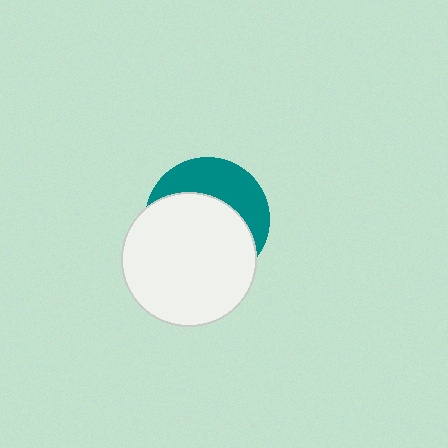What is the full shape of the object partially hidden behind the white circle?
The partially hidden object is a teal circle.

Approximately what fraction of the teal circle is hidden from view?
Roughly 62% of the teal circle is hidden behind the white circle.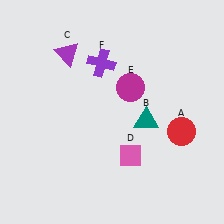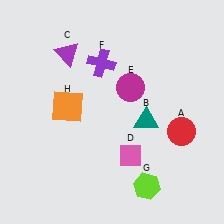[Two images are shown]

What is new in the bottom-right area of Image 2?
A lime hexagon (G) was added in the bottom-right area of Image 2.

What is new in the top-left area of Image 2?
An orange square (H) was added in the top-left area of Image 2.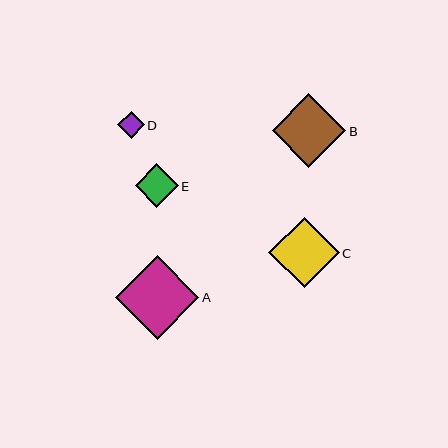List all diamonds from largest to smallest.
From largest to smallest: A, B, C, E, D.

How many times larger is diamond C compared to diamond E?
Diamond C is approximately 1.6 times the size of diamond E.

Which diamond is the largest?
Diamond A is the largest with a size of approximately 84 pixels.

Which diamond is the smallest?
Diamond D is the smallest with a size of approximately 26 pixels.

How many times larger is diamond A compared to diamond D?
Diamond A is approximately 3.2 times the size of diamond D.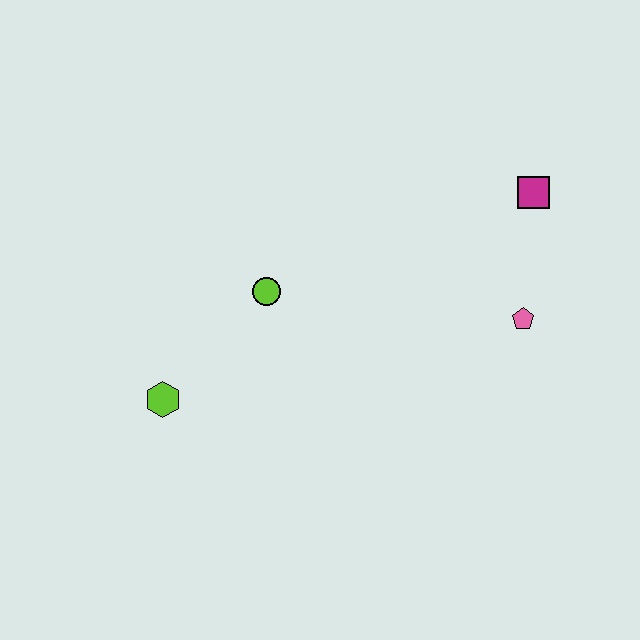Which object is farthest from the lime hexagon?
The magenta square is farthest from the lime hexagon.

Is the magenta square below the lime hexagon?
No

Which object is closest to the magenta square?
The pink pentagon is closest to the magenta square.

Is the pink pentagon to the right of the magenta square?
No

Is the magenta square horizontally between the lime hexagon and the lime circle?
No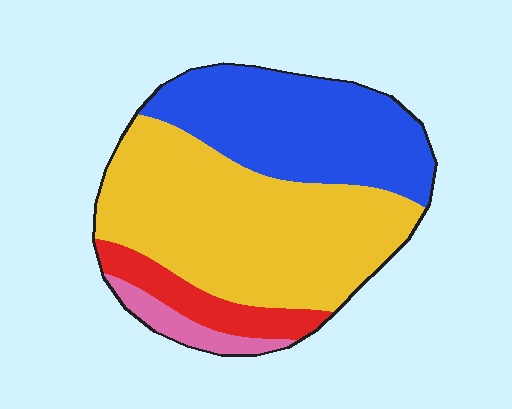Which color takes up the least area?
Pink, at roughly 5%.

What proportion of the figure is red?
Red takes up about one tenth (1/10) of the figure.